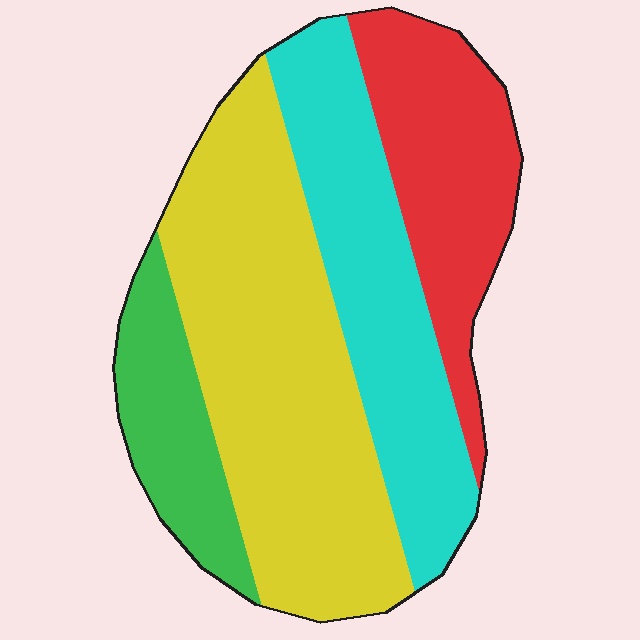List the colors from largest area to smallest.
From largest to smallest: yellow, cyan, red, green.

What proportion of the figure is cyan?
Cyan covers around 25% of the figure.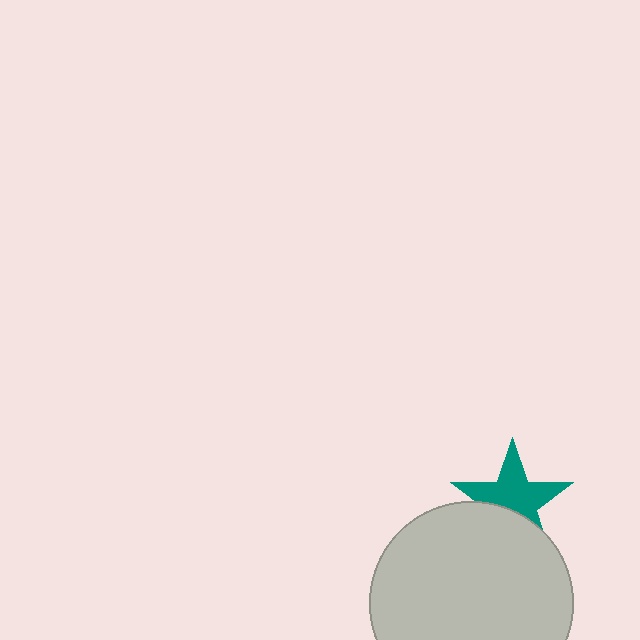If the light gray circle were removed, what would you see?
You would see the complete teal star.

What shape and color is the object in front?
The object in front is a light gray circle.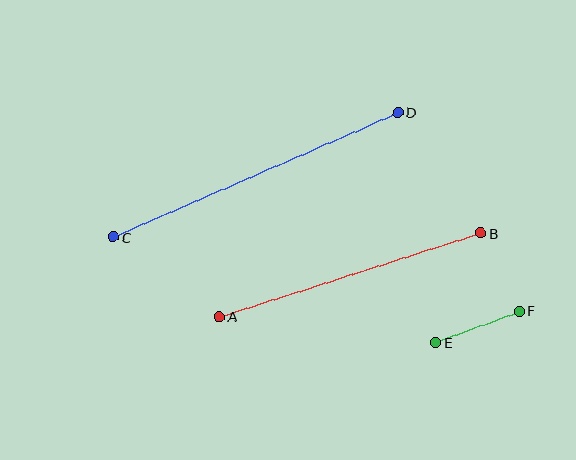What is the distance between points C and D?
The distance is approximately 311 pixels.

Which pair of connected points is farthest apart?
Points C and D are farthest apart.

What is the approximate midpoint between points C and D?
The midpoint is at approximately (256, 175) pixels.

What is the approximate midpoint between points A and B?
The midpoint is at approximately (350, 275) pixels.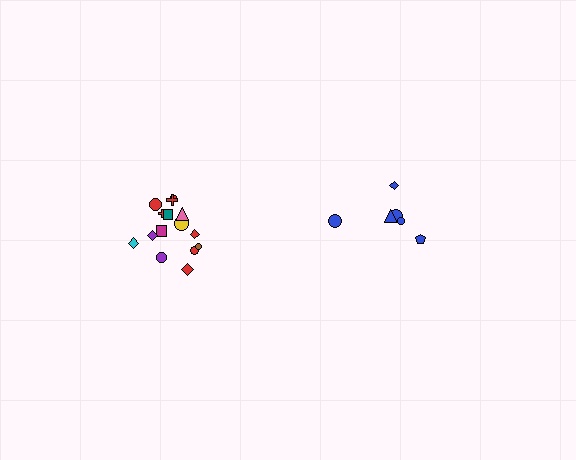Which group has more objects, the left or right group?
The left group.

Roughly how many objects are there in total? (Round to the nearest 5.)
Roughly 20 objects in total.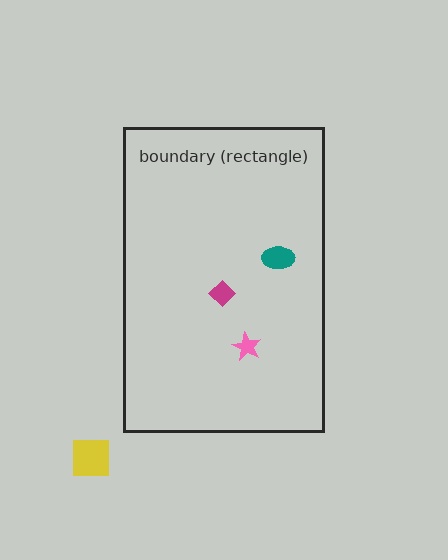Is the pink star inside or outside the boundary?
Inside.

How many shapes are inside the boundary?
3 inside, 1 outside.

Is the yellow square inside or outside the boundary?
Outside.